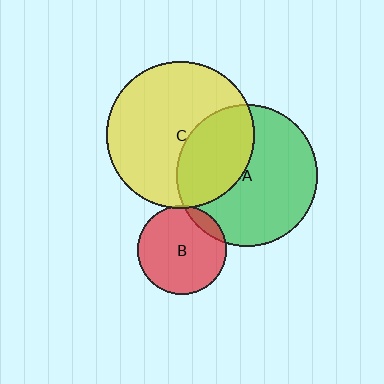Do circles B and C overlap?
Yes.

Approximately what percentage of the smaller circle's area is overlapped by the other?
Approximately 5%.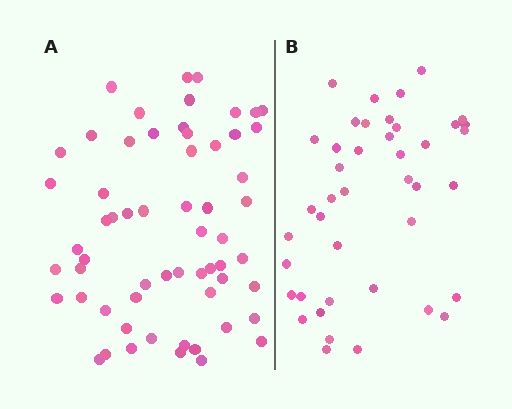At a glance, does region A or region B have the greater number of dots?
Region A (the left region) has more dots.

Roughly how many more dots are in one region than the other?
Region A has approximately 20 more dots than region B.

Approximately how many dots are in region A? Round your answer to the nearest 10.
About 60 dots.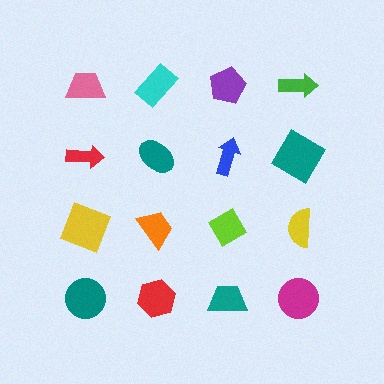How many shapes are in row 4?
4 shapes.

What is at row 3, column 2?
An orange trapezoid.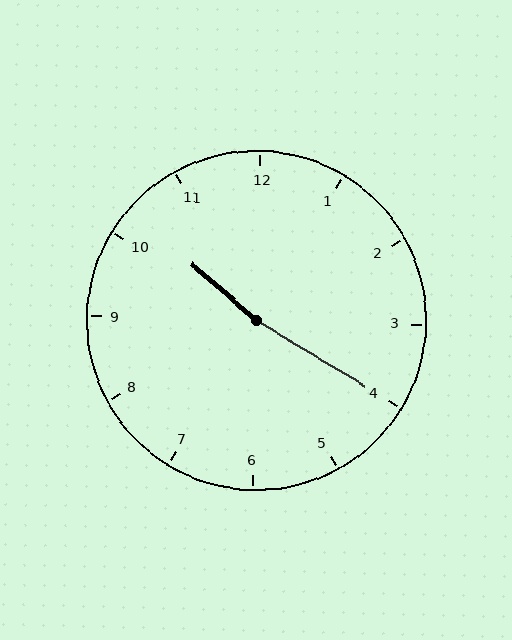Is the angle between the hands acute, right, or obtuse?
It is obtuse.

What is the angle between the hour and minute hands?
Approximately 170 degrees.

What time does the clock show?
10:20.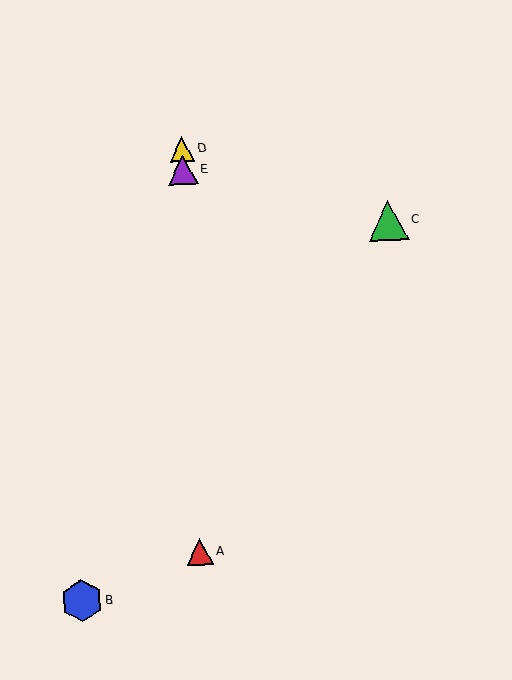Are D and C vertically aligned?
No, D is at x≈182 and C is at x≈388.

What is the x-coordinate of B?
Object B is at x≈82.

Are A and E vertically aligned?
Yes, both are at x≈200.